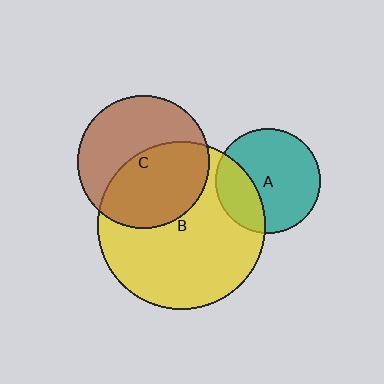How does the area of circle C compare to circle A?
Approximately 1.6 times.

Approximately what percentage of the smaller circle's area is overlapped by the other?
Approximately 50%.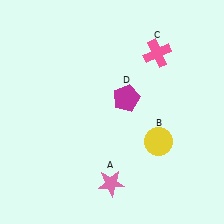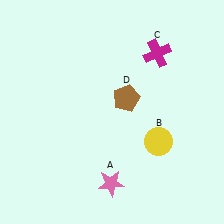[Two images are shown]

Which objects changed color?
C changed from pink to magenta. D changed from magenta to brown.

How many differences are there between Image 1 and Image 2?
There are 2 differences between the two images.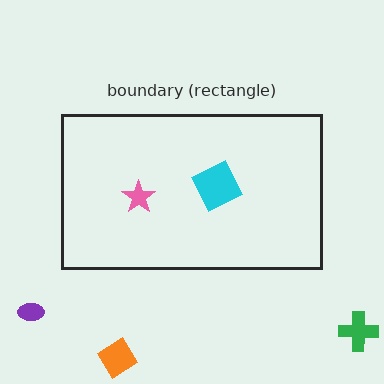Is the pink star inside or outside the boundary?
Inside.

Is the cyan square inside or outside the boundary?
Inside.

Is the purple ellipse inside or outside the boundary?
Outside.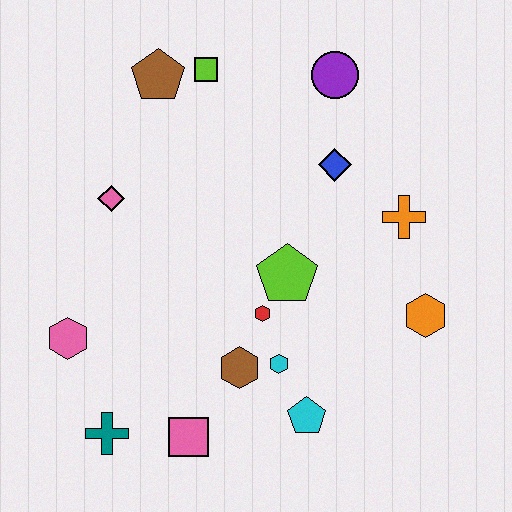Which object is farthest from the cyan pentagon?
The brown pentagon is farthest from the cyan pentagon.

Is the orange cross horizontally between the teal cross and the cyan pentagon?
No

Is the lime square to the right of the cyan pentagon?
No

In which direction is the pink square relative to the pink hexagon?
The pink square is to the right of the pink hexagon.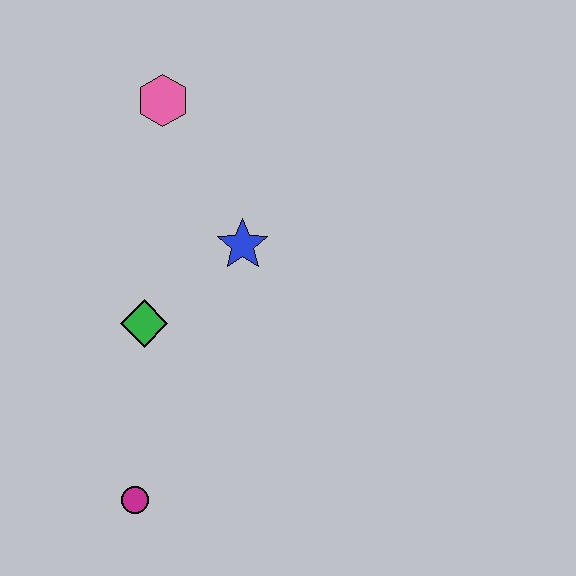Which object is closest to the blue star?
The green diamond is closest to the blue star.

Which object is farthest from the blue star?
The magenta circle is farthest from the blue star.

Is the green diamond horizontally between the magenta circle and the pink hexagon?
Yes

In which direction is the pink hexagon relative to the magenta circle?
The pink hexagon is above the magenta circle.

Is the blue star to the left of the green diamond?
No